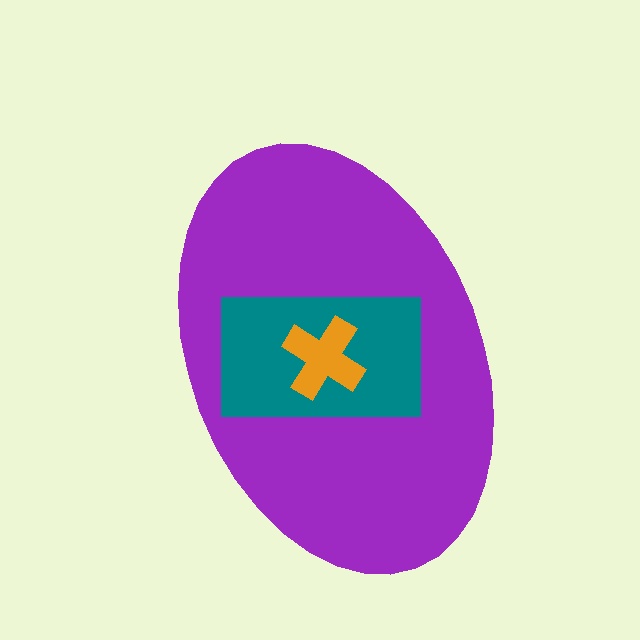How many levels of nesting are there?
3.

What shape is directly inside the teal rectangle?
The orange cross.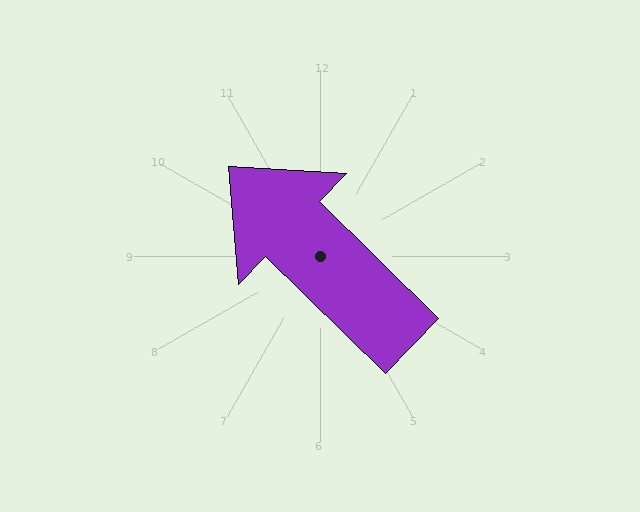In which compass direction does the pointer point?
Northwest.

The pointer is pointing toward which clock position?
Roughly 10 o'clock.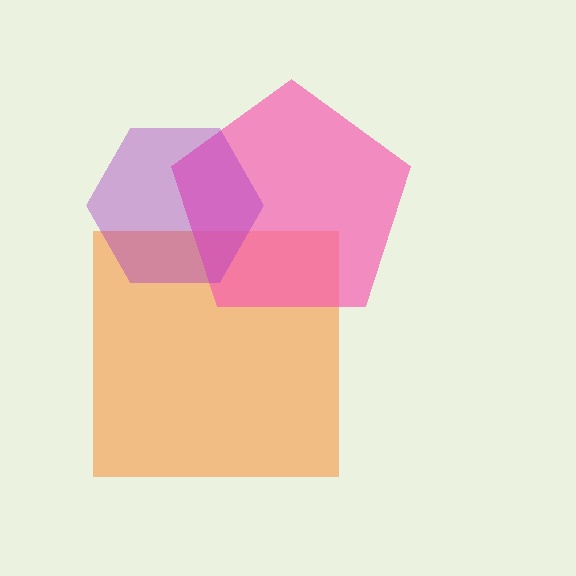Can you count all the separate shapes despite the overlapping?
Yes, there are 3 separate shapes.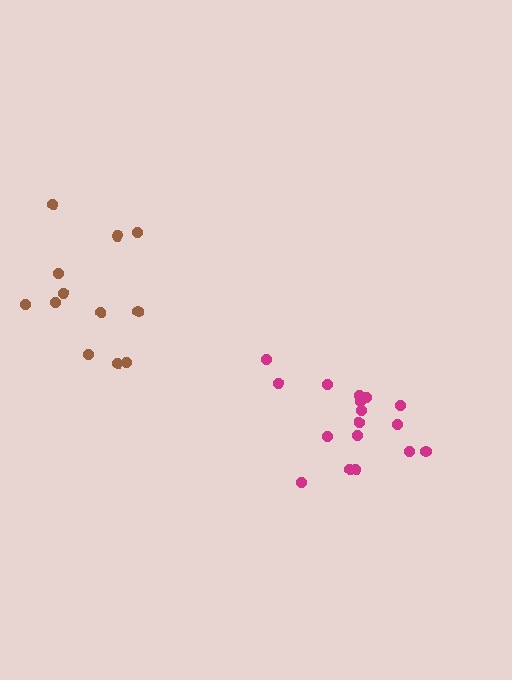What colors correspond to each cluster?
The clusters are colored: magenta, brown.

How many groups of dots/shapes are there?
There are 2 groups.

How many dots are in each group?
Group 1: 17 dots, Group 2: 12 dots (29 total).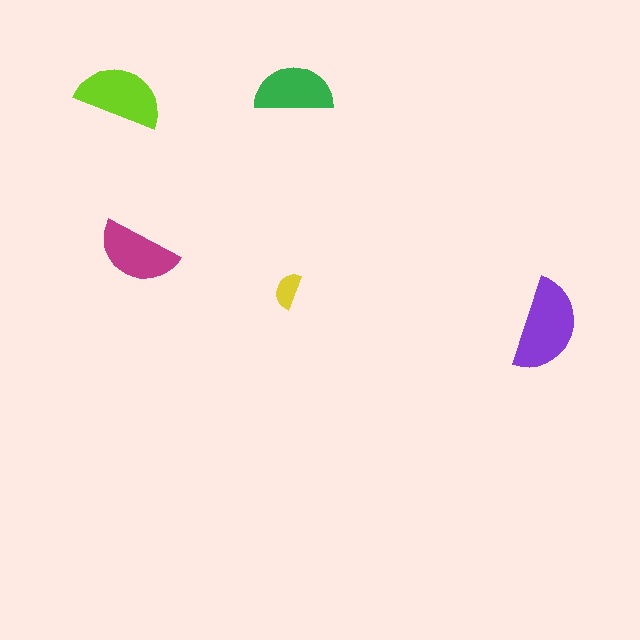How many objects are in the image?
There are 5 objects in the image.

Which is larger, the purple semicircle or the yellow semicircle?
The purple one.